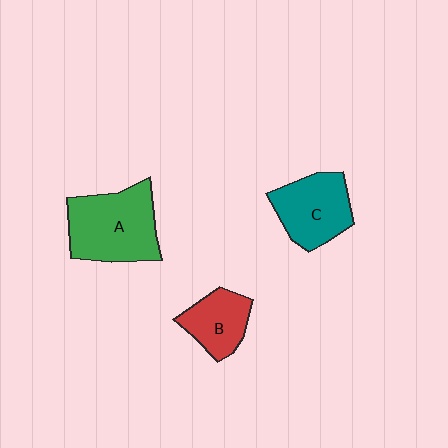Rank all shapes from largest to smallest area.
From largest to smallest: A (green), C (teal), B (red).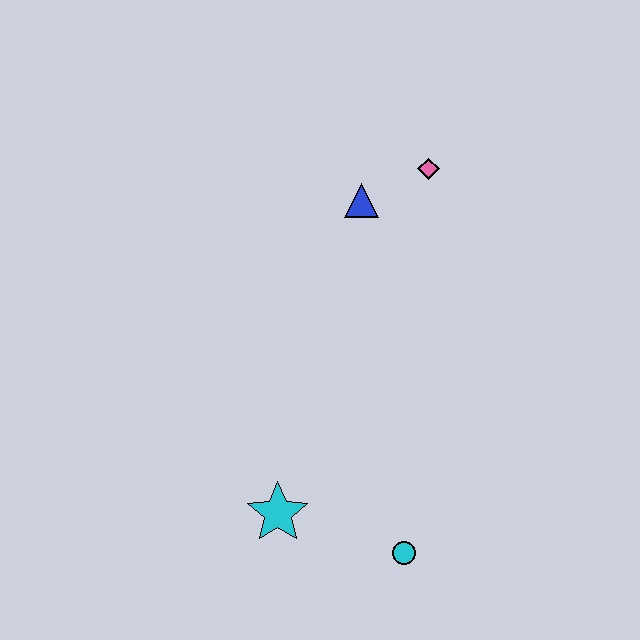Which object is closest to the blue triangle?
The pink diamond is closest to the blue triangle.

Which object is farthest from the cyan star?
The pink diamond is farthest from the cyan star.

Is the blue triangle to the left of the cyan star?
No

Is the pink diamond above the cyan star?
Yes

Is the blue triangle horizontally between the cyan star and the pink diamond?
Yes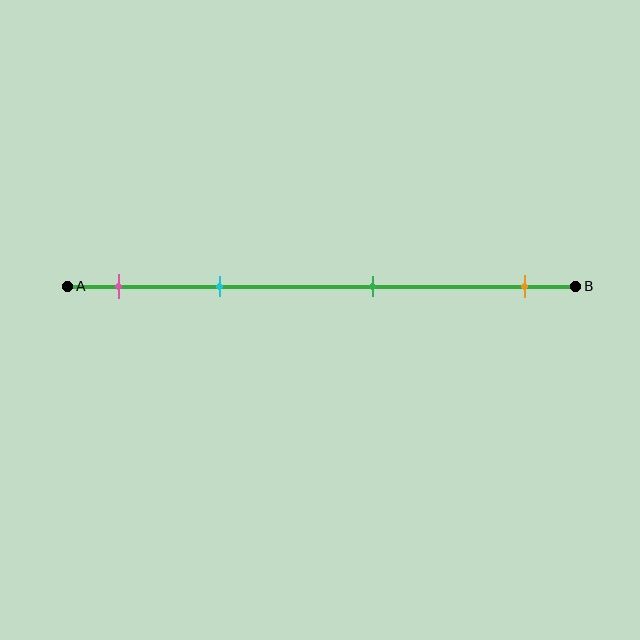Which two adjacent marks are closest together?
The pink and cyan marks are the closest adjacent pair.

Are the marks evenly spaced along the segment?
No, the marks are not evenly spaced.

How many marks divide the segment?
There are 4 marks dividing the segment.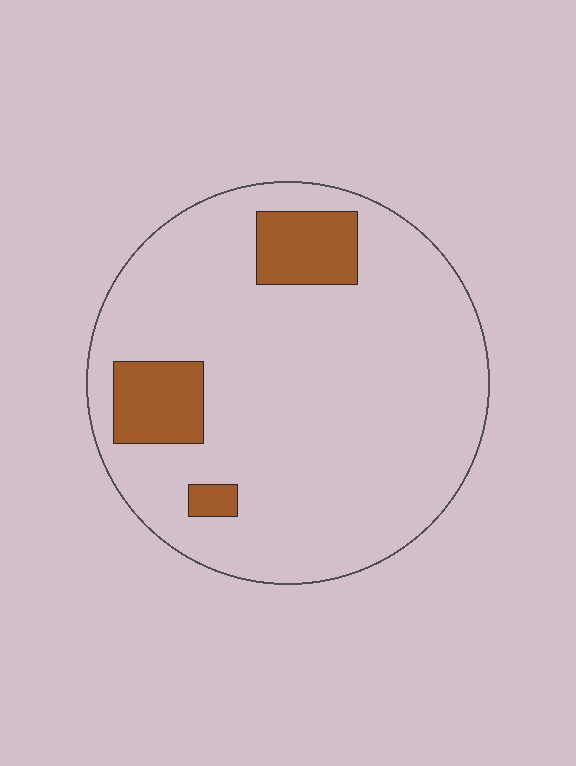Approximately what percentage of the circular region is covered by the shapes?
Approximately 15%.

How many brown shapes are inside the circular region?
3.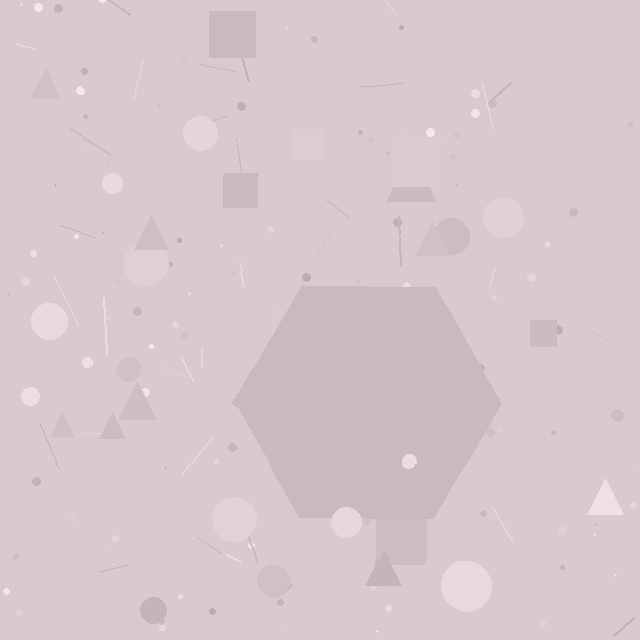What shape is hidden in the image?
A hexagon is hidden in the image.